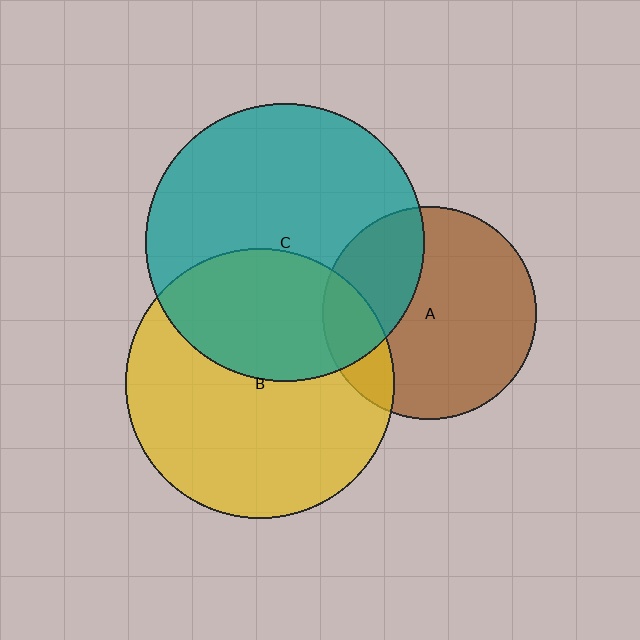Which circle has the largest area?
Circle C (teal).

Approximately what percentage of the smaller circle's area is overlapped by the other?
Approximately 15%.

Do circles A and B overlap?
Yes.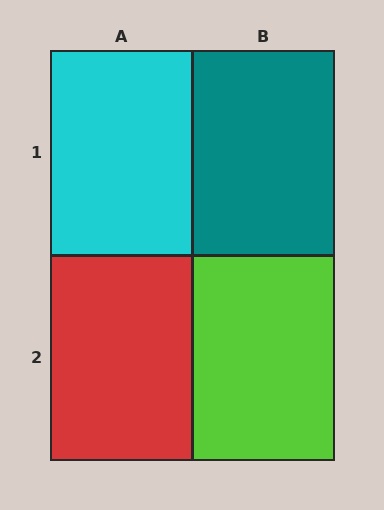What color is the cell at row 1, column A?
Cyan.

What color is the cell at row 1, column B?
Teal.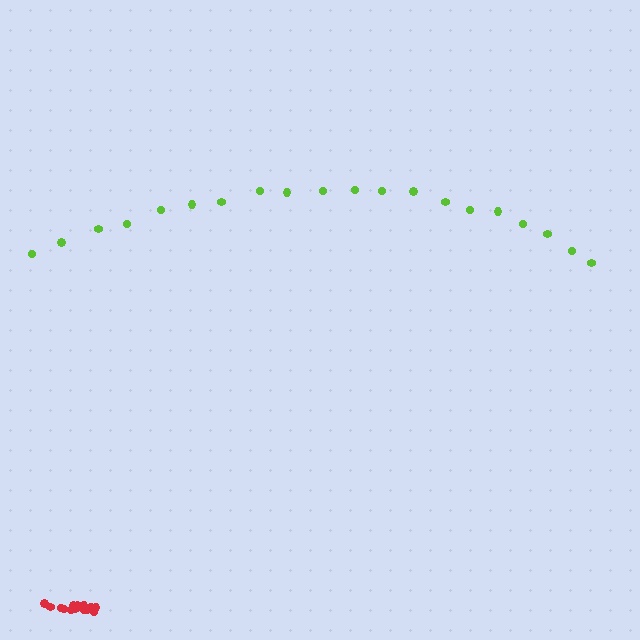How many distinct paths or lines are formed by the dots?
There are 2 distinct paths.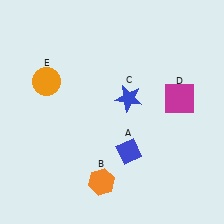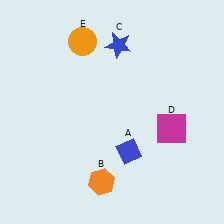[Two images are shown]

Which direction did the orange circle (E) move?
The orange circle (E) moved up.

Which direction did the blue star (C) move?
The blue star (C) moved up.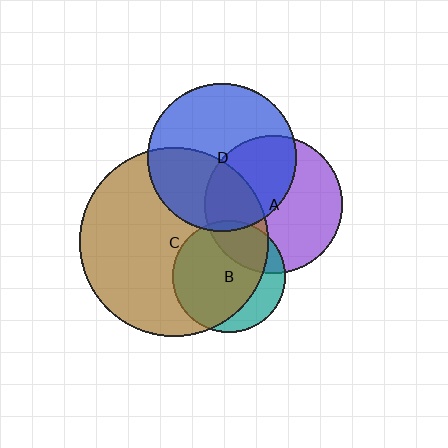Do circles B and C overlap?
Yes.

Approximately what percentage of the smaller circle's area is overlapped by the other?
Approximately 75%.